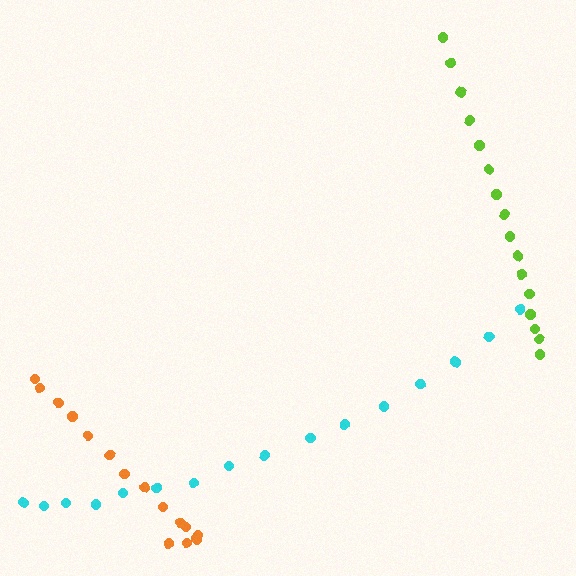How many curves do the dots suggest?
There are 3 distinct paths.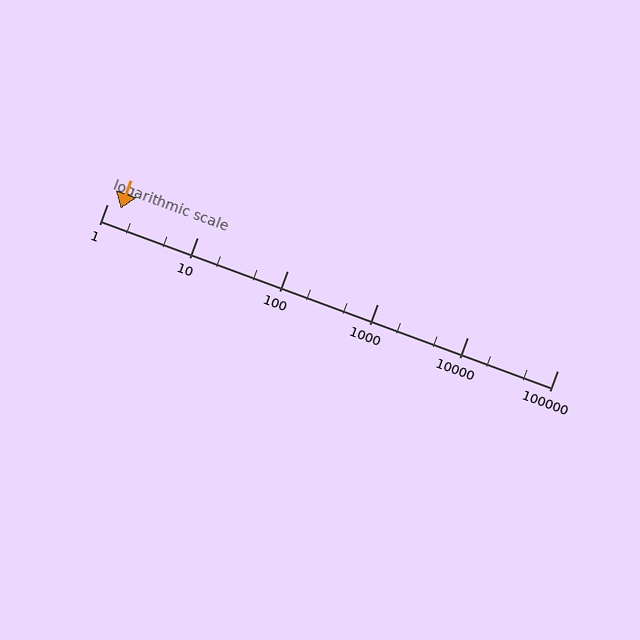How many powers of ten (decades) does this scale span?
The scale spans 5 decades, from 1 to 100000.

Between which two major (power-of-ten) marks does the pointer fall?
The pointer is between 1 and 10.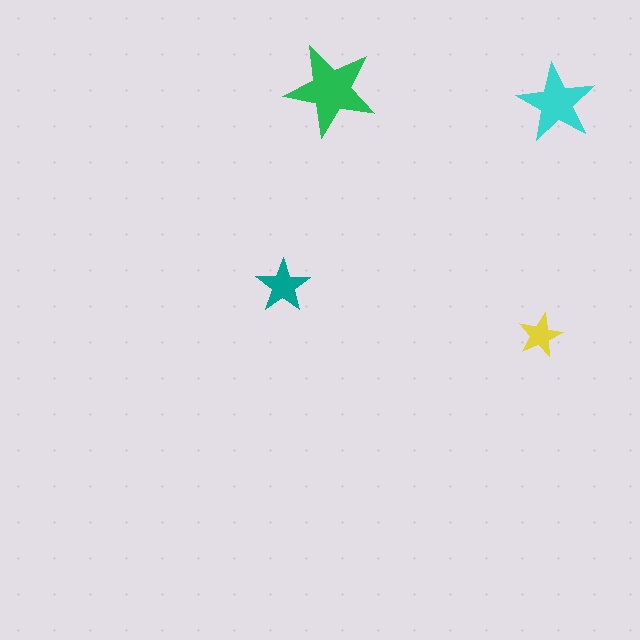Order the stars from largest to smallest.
the green one, the cyan one, the teal one, the yellow one.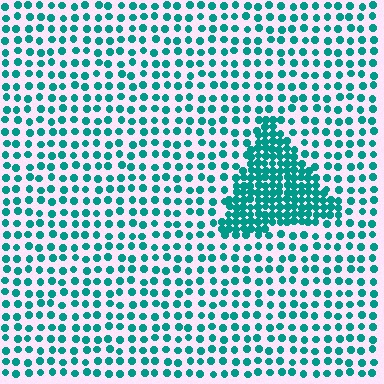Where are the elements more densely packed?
The elements are more densely packed inside the triangle boundary.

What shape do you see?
I see a triangle.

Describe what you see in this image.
The image contains small teal elements arranged at two different densities. A triangle-shaped region is visible where the elements are more densely packed than the surrounding area.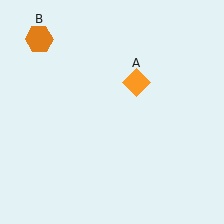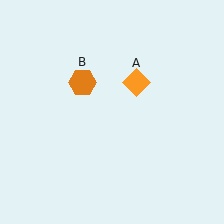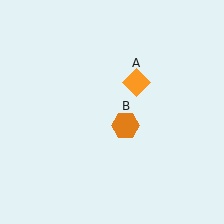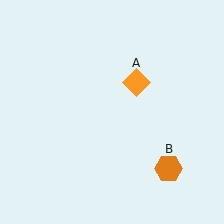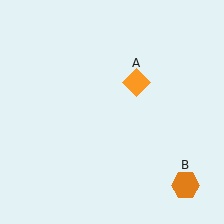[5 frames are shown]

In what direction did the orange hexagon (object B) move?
The orange hexagon (object B) moved down and to the right.